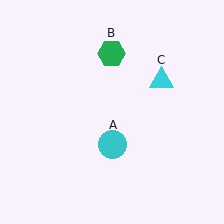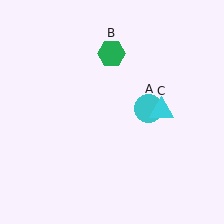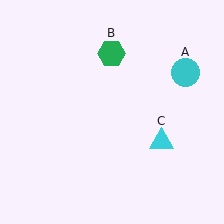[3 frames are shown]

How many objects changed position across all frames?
2 objects changed position: cyan circle (object A), cyan triangle (object C).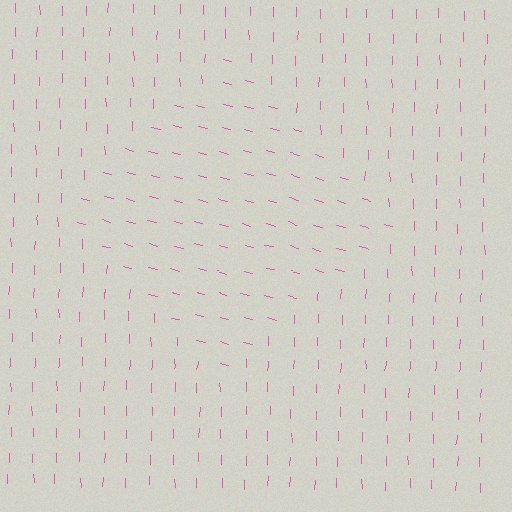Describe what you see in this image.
The image is filled with small pink line segments. A diamond region in the image has lines oriented differently from the surrounding lines, creating a visible texture boundary.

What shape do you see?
I see a diamond.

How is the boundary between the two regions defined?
The boundary is defined purely by a change in line orientation (approximately 76 degrees difference). All lines are the same color and thickness.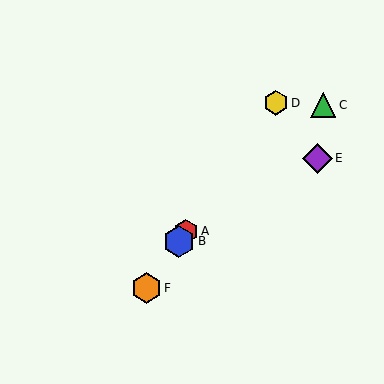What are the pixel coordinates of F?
Object F is at (146, 288).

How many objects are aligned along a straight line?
4 objects (A, B, D, F) are aligned along a straight line.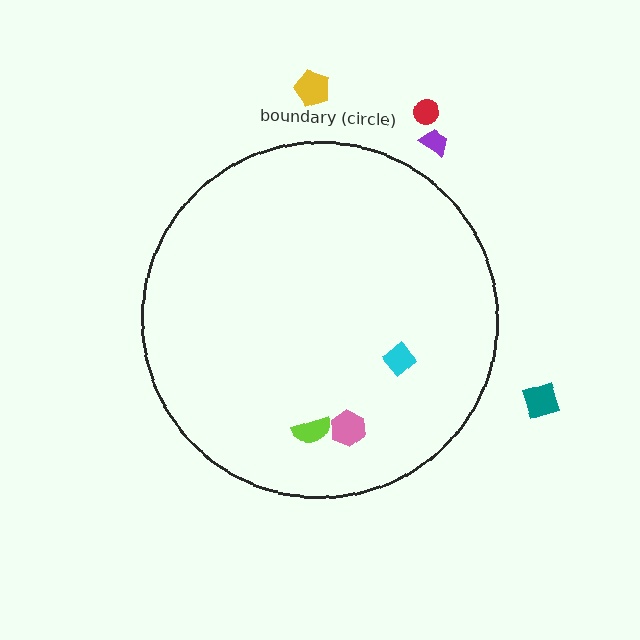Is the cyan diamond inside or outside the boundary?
Inside.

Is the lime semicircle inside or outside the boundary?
Inside.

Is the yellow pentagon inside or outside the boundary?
Outside.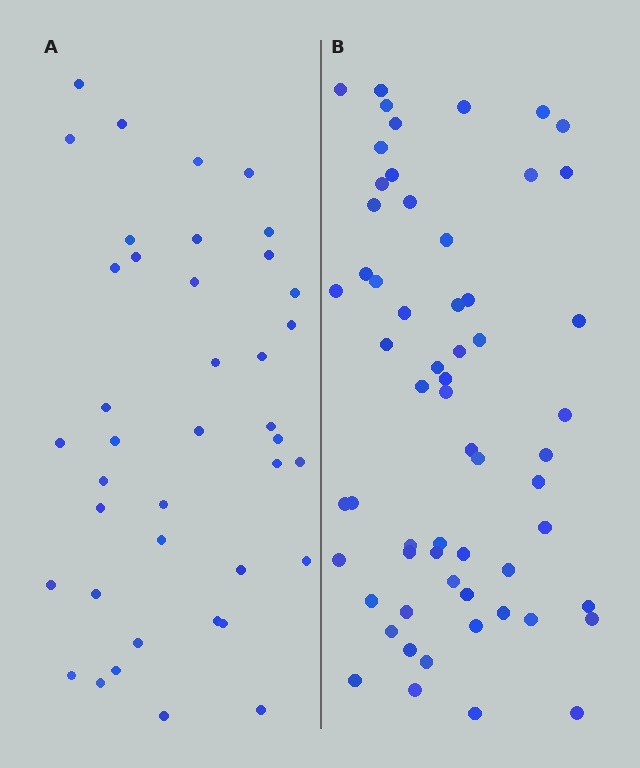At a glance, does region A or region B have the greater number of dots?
Region B (the right region) has more dots.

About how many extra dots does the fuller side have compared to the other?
Region B has approximately 20 more dots than region A.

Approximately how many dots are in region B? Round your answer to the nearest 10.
About 60 dots.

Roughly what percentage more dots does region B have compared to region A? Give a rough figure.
About 50% more.